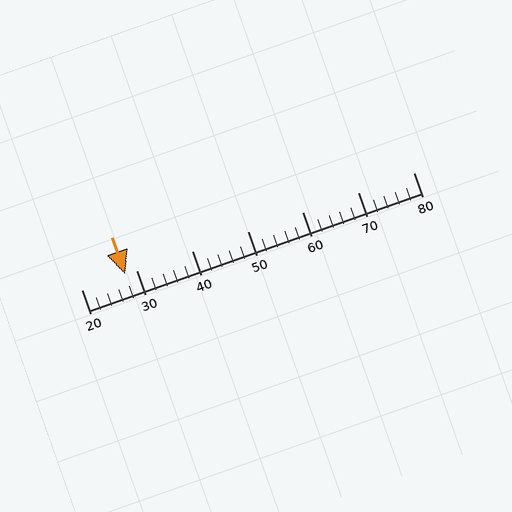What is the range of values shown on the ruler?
The ruler shows values from 20 to 80.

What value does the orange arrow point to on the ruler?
The orange arrow points to approximately 28.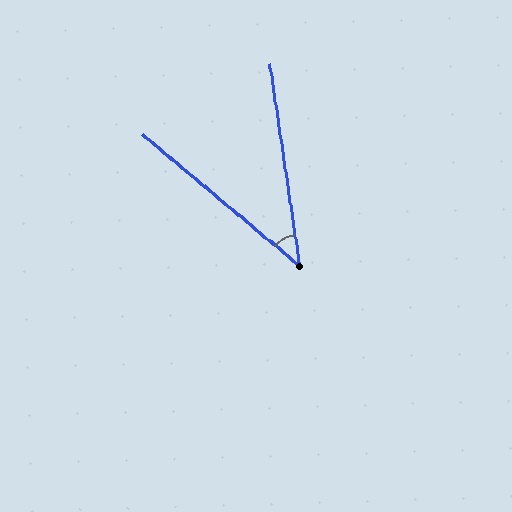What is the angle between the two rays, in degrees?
Approximately 42 degrees.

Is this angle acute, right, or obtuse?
It is acute.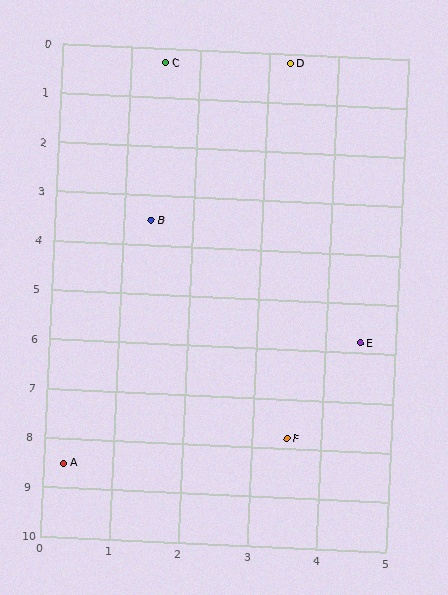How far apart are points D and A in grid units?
Points D and A are about 8.8 grid units apart.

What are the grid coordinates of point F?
Point F is at approximately (3.5, 7.8).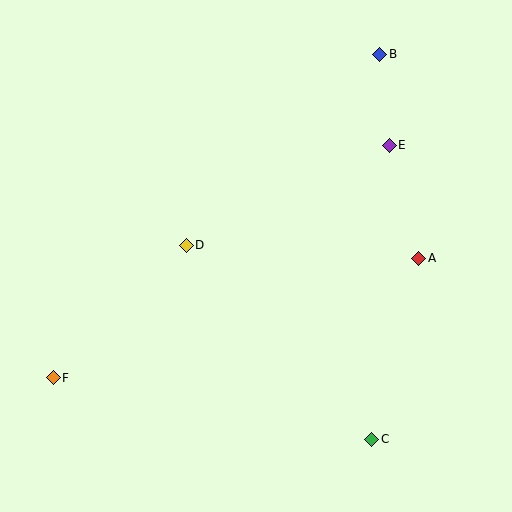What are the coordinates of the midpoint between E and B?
The midpoint between E and B is at (385, 100).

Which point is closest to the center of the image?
Point D at (186, 245) is closest to the center.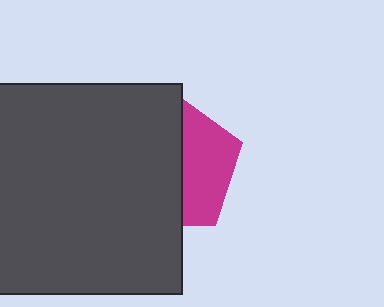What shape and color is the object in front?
The object in front is a dark gray square.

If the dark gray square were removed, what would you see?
You would see the complete magenta pentagon.